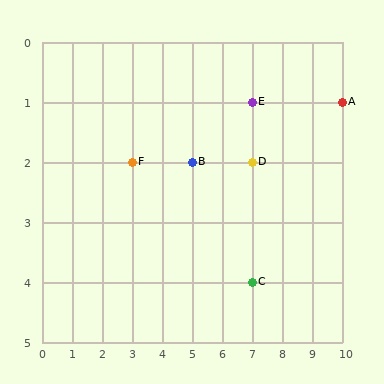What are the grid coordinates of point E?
Point E is at grid coordinates (7, 1).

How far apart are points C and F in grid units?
Points C and F are 4 columns and 2 rows apart (about 4.5 grid units diagonally).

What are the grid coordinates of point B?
Point B is at grid coordinates (5, 2).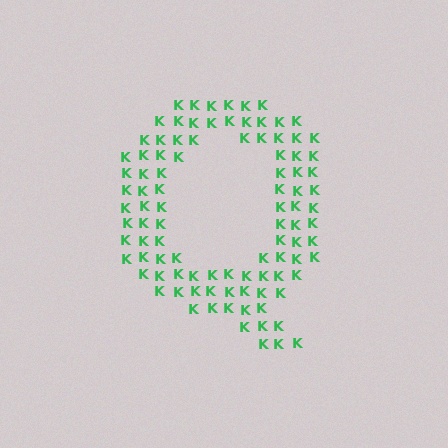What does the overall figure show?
The overall figure shows the letter Q.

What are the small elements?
The small elements are letter K's.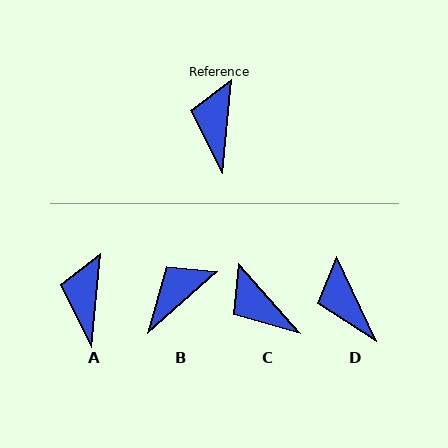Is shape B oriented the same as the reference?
No, it is off by about 43 degrees.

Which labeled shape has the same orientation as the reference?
A.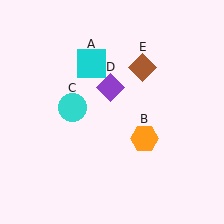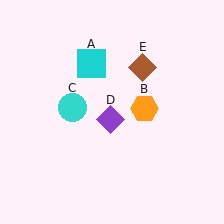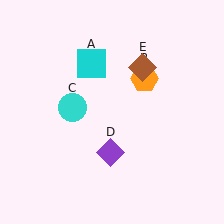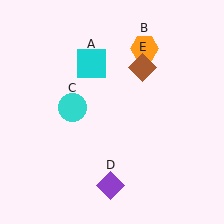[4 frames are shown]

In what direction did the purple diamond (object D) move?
The purple diamond (object D) moved down.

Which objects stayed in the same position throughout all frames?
Cyan square (object A) and cyan circle (object C) and brown diamond (object E) remained stationary.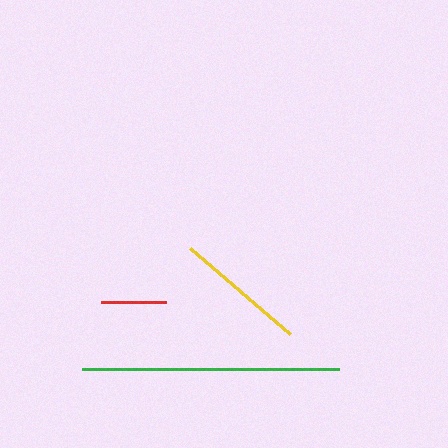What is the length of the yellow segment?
The yellow segment is approximately 132 pixels long.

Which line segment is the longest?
The green line is the longest at approximately 257 pixels.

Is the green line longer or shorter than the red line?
The green line is longer than the red line.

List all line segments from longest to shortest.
From longest to shortest: green, yellow, red.